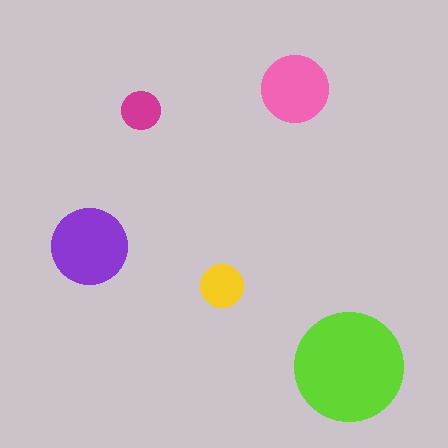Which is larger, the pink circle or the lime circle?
The lime one.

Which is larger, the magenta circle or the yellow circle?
The yellow one.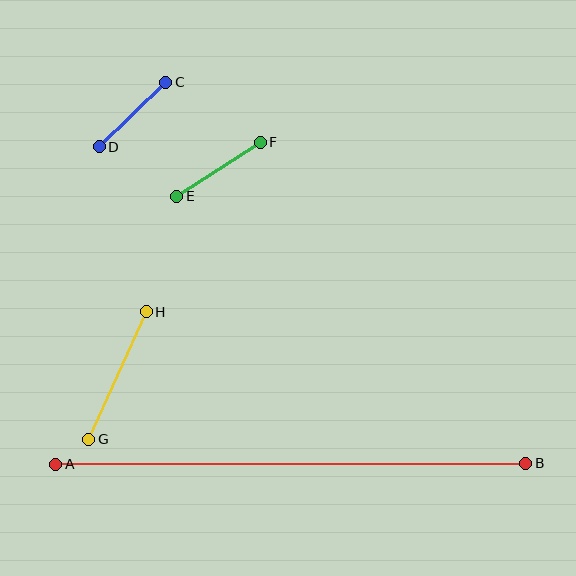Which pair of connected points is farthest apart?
Points A and B are farthest apart.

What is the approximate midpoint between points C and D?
The midpoint is at approximately (133, 115) pixels.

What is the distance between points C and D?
The distance is approximately 93 pixels.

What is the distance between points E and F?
The distance is approximately 100 pixels.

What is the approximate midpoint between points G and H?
The midpoint is at approximately (117, 376) pixels.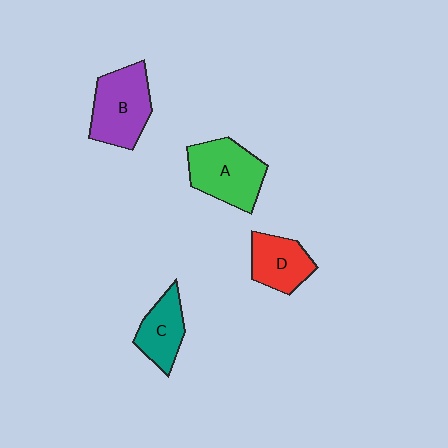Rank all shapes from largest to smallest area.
From largest to smallest: A (green), B (purple), D (red), C (teal).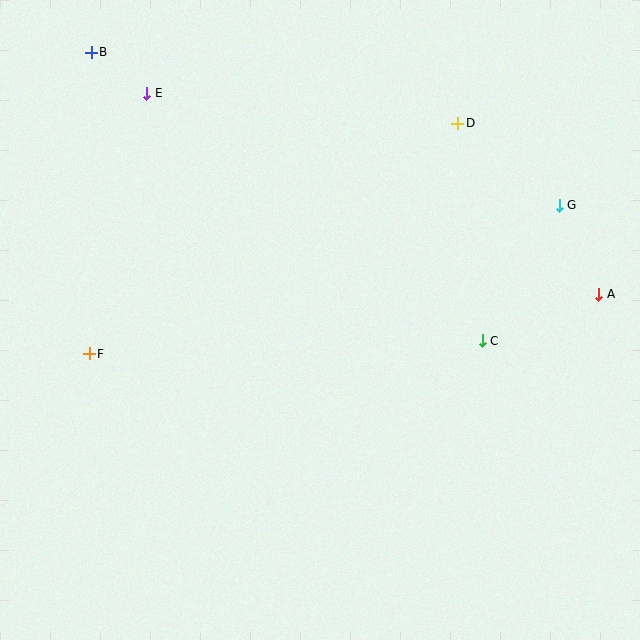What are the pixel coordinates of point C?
Point C is at (482, 341).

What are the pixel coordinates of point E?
Point E is at (147, 93).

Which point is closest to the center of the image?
Point C at (482, 341) is closest to the center.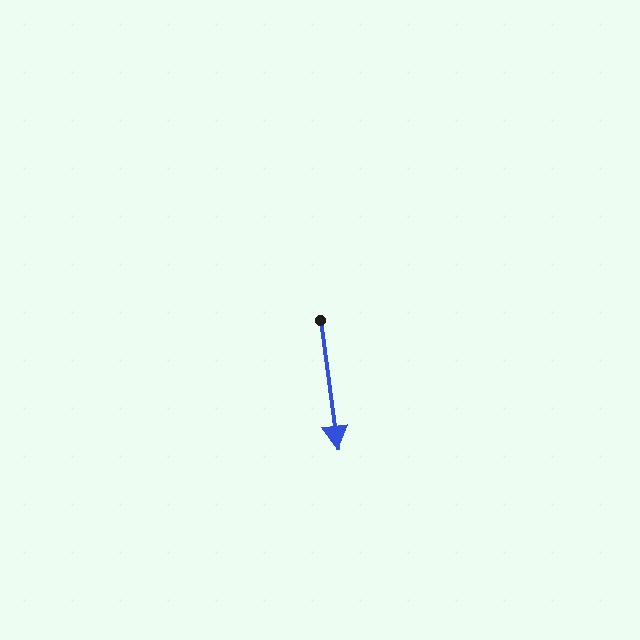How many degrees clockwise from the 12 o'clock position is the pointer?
Approximately 172 degrees.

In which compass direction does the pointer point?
South.